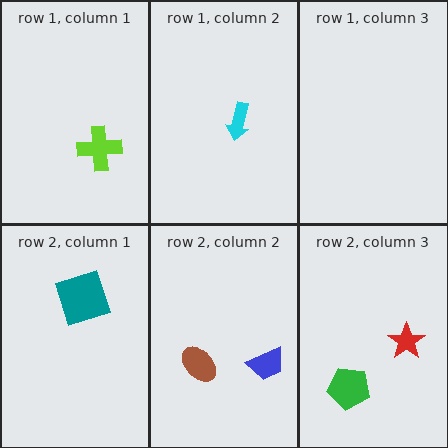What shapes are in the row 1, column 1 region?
The lime cross.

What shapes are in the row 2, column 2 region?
The brown ellipse, the blue trapezoid.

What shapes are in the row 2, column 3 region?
The red star, the green pentagon.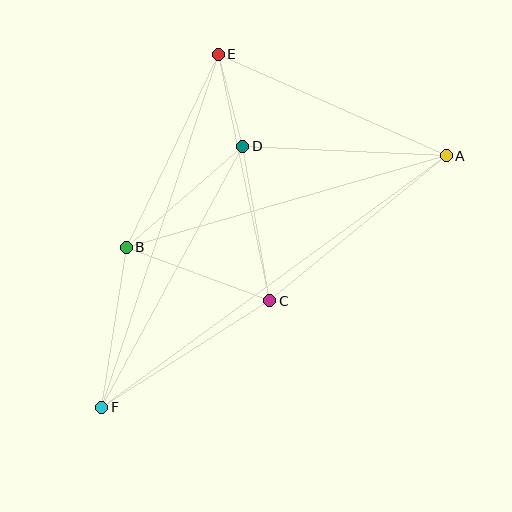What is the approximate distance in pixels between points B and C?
The distance between B and C is approximately 153 pixels.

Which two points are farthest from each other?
Points A and F are farthest from each other.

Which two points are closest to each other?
Points D and E are closest to each other.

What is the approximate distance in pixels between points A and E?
The distance between A and E is approximately 250 pixels.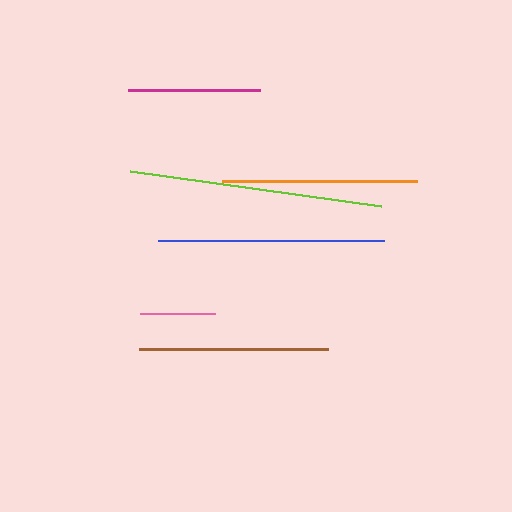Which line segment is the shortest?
The pink line is the shortest at approximately 75 pixels.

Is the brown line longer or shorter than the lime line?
The lime line is longer than the brown line.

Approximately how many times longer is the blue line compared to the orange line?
The blue line is approximately 1.2 times the length of the orange line.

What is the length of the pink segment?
The pink segment is approximately 75 pixels long.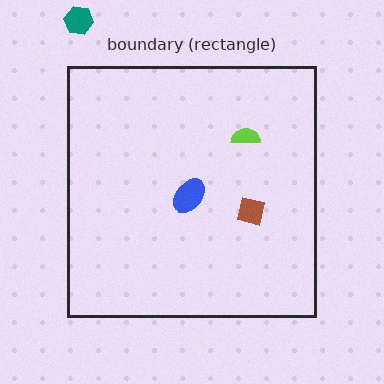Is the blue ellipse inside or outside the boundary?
Inside.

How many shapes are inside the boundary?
3 inside, 1 outside.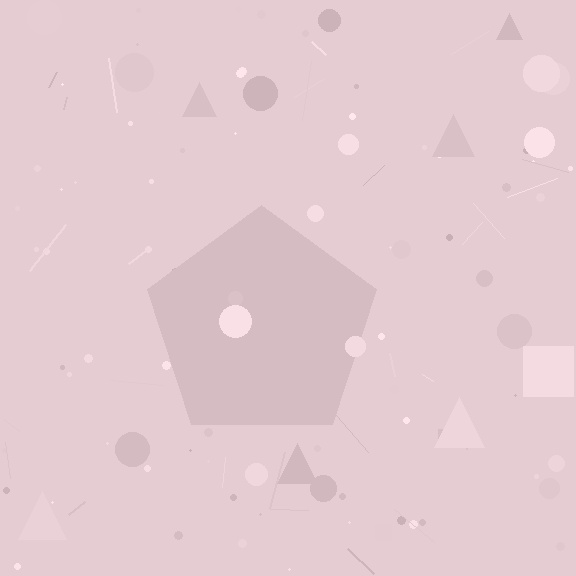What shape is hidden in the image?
A pentagon is hidden in the image.